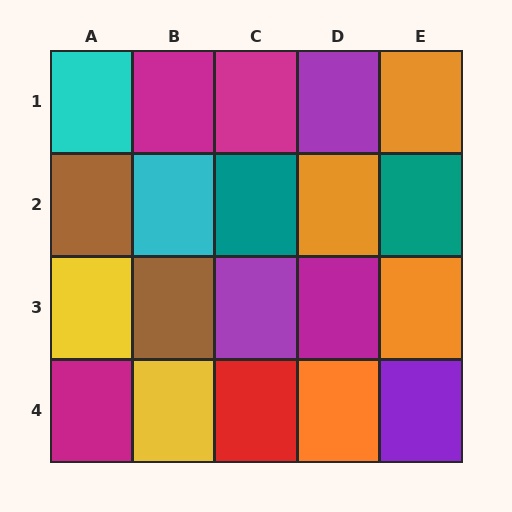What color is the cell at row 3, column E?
Orange.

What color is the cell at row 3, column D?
Magenta.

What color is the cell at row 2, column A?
Brown.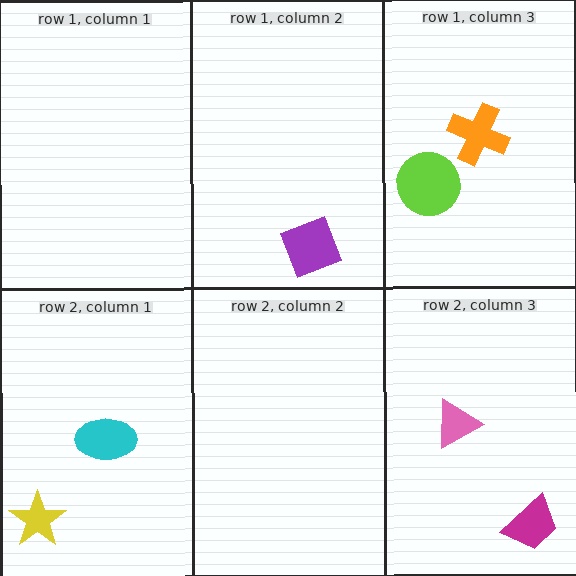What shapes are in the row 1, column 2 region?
The purple diamond.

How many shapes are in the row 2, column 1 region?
2.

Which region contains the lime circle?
The row 1, column 3 region.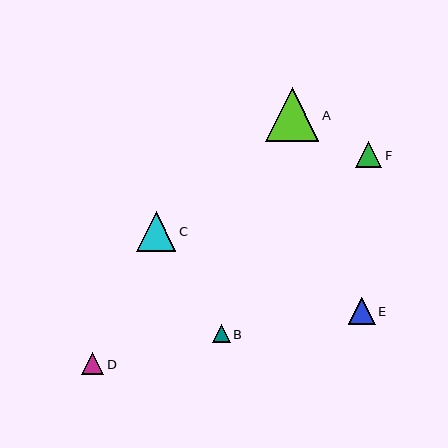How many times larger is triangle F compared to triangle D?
Triangle F is approximately 1.1 times the size of triangle D.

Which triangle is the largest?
Triangle A is the largest with a size of approximately 54 pixels.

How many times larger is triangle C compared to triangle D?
Triangle C is approximately 1.7 times the size of triangle D.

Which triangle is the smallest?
Triangle B is the smallest with a size of approximately 18 pixels.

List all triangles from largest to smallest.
From largest to smallest: A, C, E, F, D, B.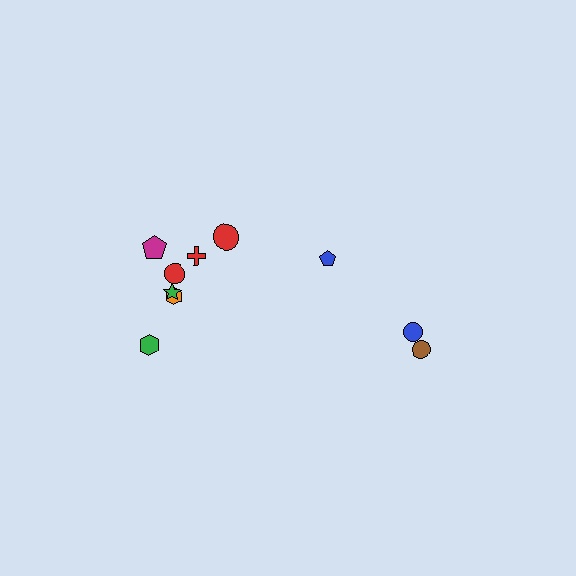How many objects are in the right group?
There are 3 objects.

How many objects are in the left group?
There are 7 objects.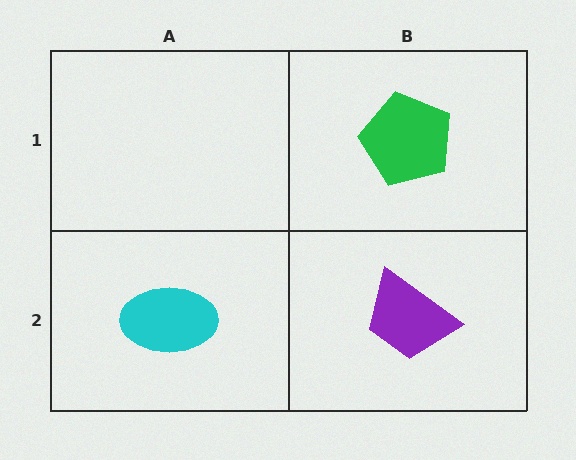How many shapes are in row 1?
1 shape.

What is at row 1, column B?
A green pentagon.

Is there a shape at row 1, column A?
No, that cell is empty.